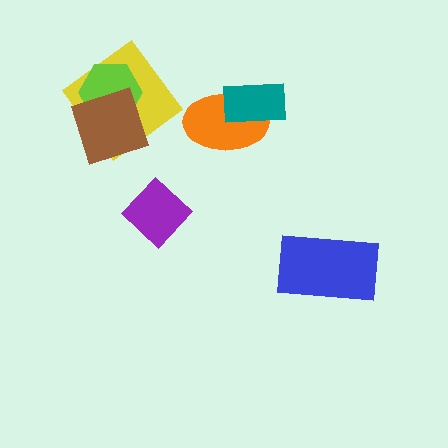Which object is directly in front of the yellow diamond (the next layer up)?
The lime hexagon is directly in front of the yellow diamond.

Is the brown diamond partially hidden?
No, no other shape covers it.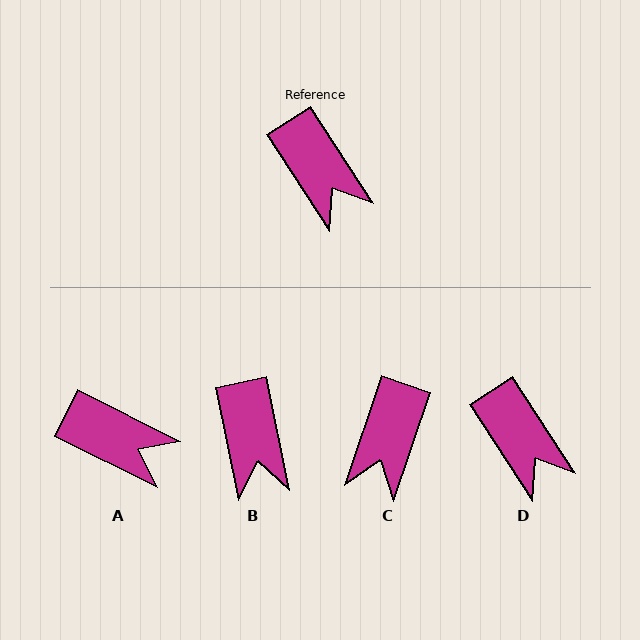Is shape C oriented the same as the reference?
No, it is off by about 52 degrees.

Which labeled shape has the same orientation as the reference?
D.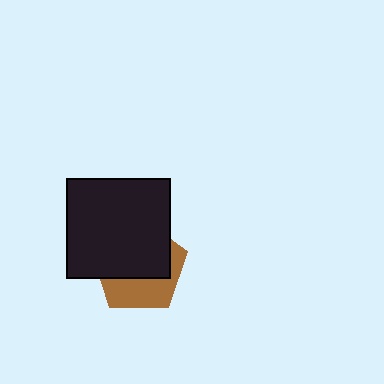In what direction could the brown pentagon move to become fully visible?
The brown pentagon could move down. That would shift it out from behind the black rectangle entirely.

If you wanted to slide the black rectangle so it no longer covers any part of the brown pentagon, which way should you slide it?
Slide it up — that is the most direct way to separate the two shapes.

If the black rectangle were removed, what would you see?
You would see the complete brown pentagon.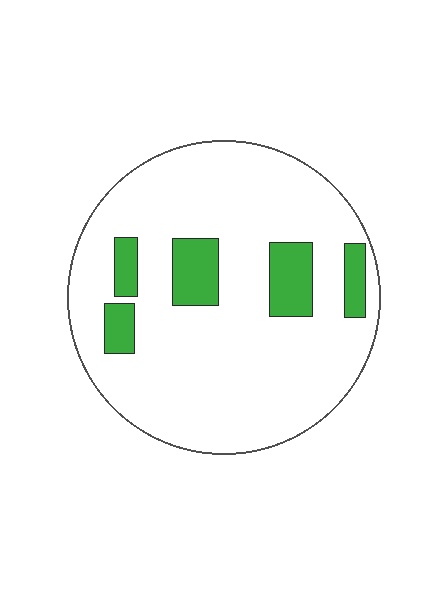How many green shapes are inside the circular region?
5.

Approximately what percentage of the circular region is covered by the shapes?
Approximately 15%.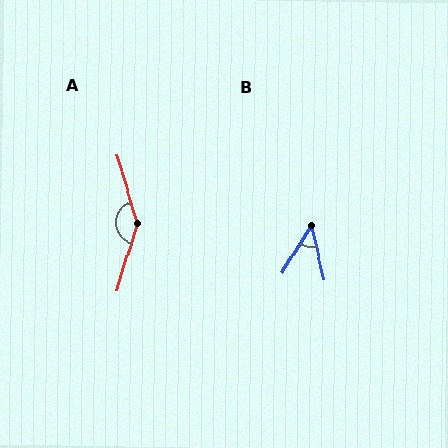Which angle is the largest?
A, at approximately 147 degrees.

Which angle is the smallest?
B, at approximately 46 degrees.